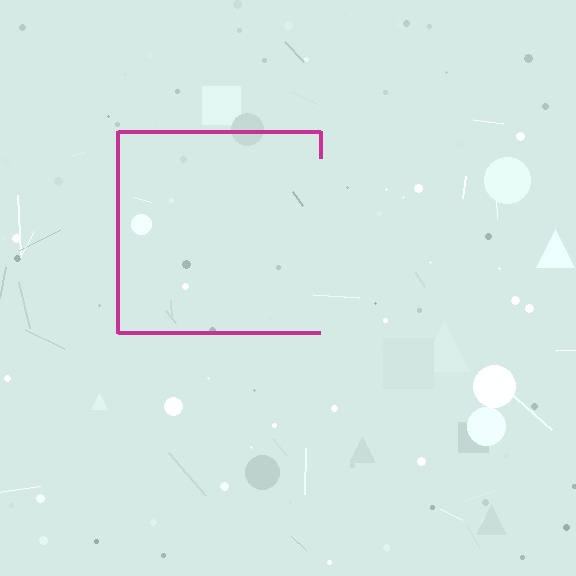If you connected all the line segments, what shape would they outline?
They would outline a square.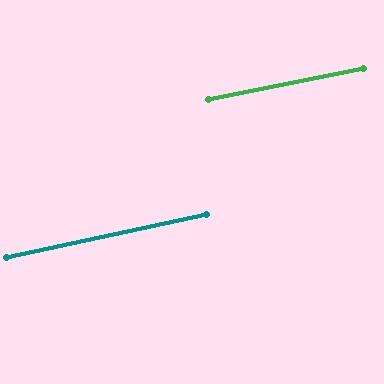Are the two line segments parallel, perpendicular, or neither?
Parallel — their directions differ by only 0.8°.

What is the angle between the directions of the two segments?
Approximately 1 degree.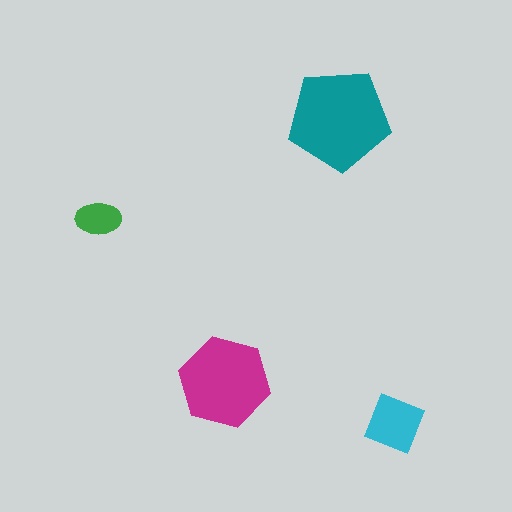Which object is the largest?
The teal pentagon.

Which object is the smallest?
The green ellipse.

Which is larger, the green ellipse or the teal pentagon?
The teal pentagon.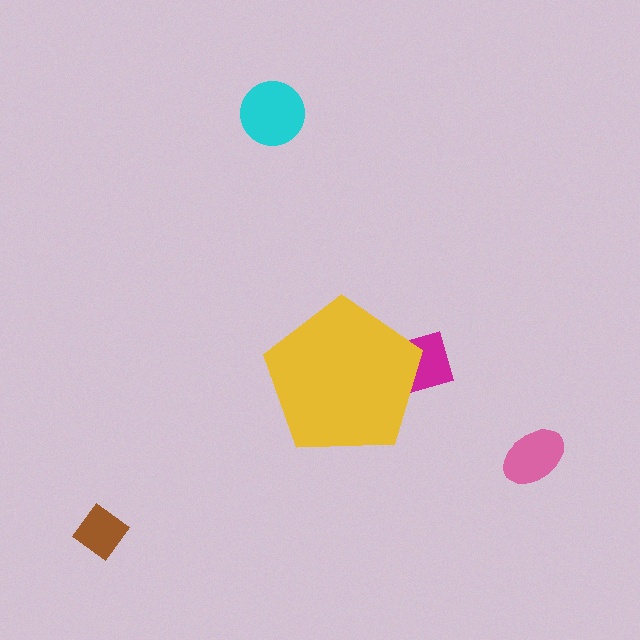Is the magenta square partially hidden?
Yes, the magenta square is partially hidden behind the yellow pentagon.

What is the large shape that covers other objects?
A yellow pentagon.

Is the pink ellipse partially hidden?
No, the pink ellipse is fully visible.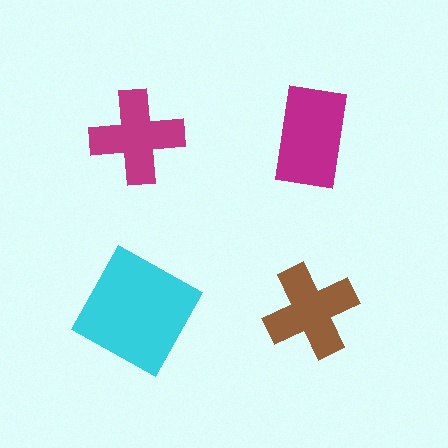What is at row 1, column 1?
A magenta cross.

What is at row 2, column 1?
A cyan square.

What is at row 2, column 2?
A brown cross.